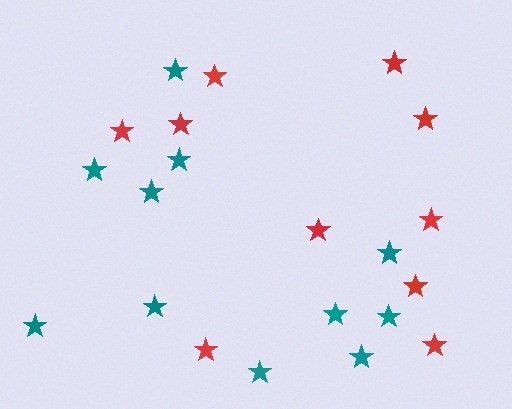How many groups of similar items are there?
There are 2 groups: one group of teal stars (11) and one group of red stars (10).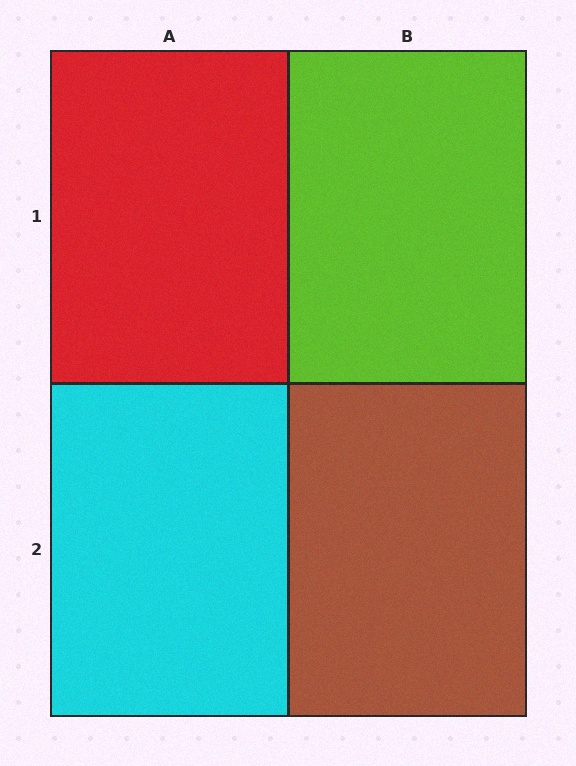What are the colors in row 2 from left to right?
Cyan, brown.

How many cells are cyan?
1 cell is cyan.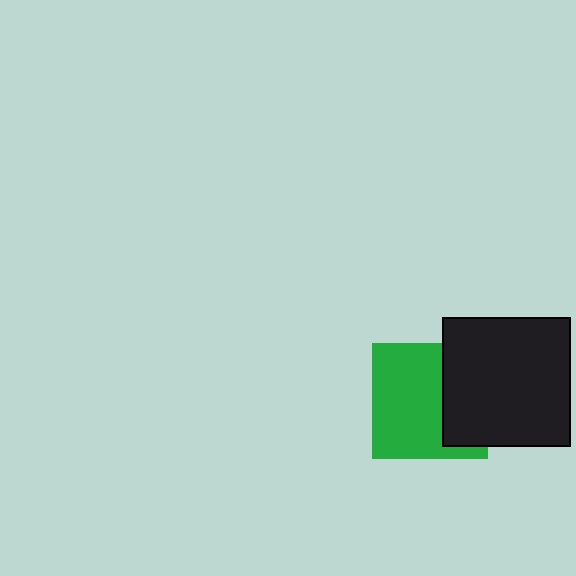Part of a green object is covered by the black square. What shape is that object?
It is a square.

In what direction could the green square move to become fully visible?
The green square could move left. That would shift it out from behind the black square entirely.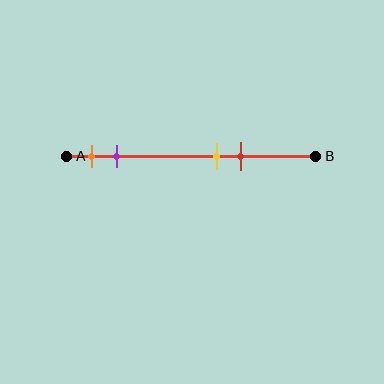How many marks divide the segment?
There are 4 marks dividing the segment.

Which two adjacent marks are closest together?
The yellow and red marks are the closest adjacent pair.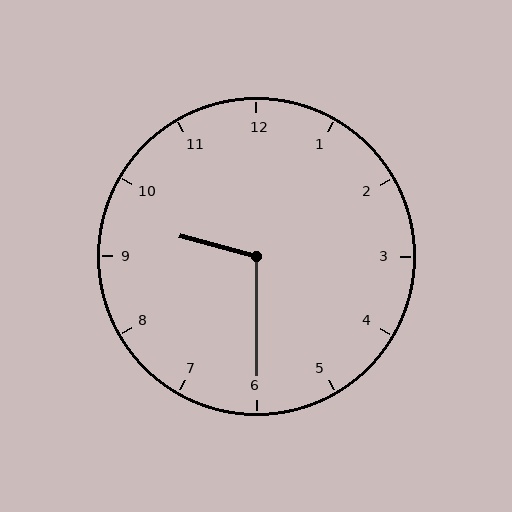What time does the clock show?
9:30.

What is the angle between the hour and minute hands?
Approximately 105 degrees.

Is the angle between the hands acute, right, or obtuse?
It is obtuse.